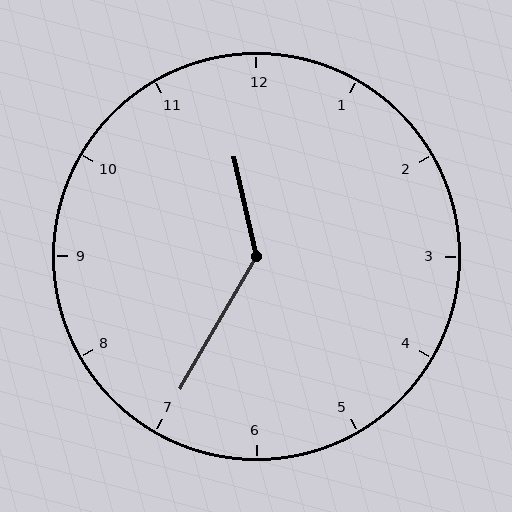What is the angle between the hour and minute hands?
Approximately 138 degrees.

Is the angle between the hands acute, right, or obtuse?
It is obtuse.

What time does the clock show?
11:35.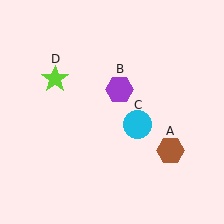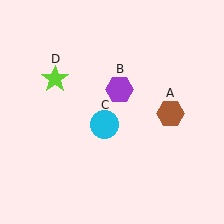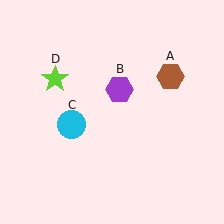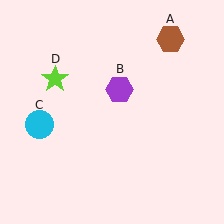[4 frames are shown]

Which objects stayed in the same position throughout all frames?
Purple hexagon (object B) and lime star (object D) remained stationary.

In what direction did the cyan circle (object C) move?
The cyan circle (object C) moved left.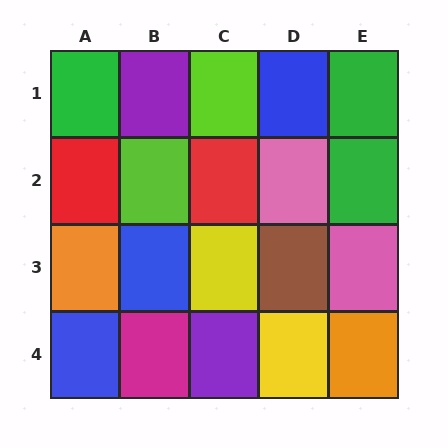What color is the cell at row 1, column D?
Blue.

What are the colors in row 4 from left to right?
Blue, magenta, purple, yellow, orange.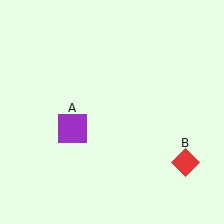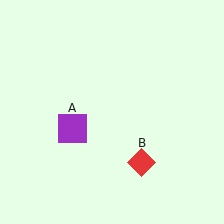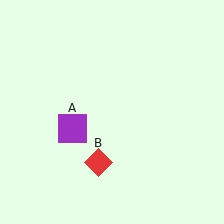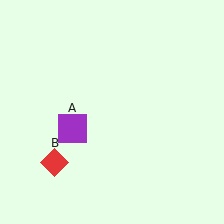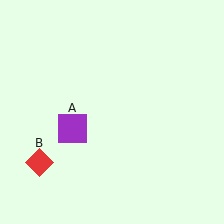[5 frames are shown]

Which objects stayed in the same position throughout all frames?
Purple square (object A) remained stationary.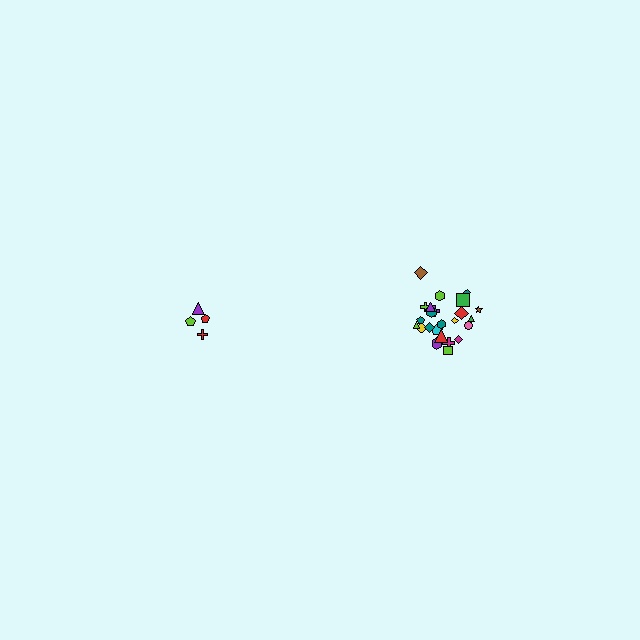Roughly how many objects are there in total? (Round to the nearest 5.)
Roughly 30 objects in total.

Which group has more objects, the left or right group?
The right group.